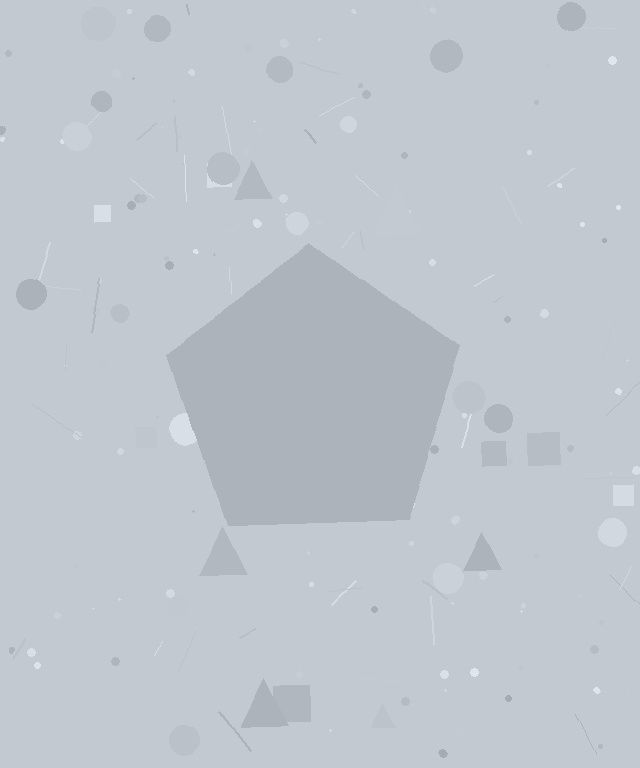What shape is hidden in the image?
A pentagon is hidden in the image.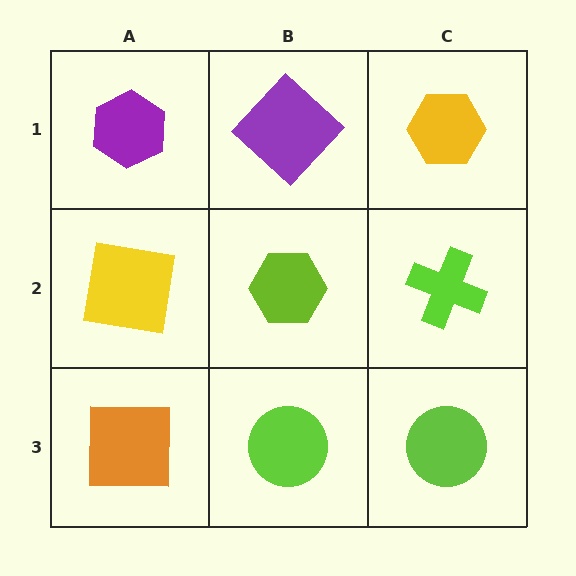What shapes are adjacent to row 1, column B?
A lime hexagon (row 2, column B), a purple hexagon (row 1, column A), a yellow hexagon (row 1, column C).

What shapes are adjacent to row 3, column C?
A lime cross (row 2, column C), a lime circle (row 3, column B).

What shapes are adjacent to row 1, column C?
A lime cross (row 2, column C), a purple diamond (row 1, column B).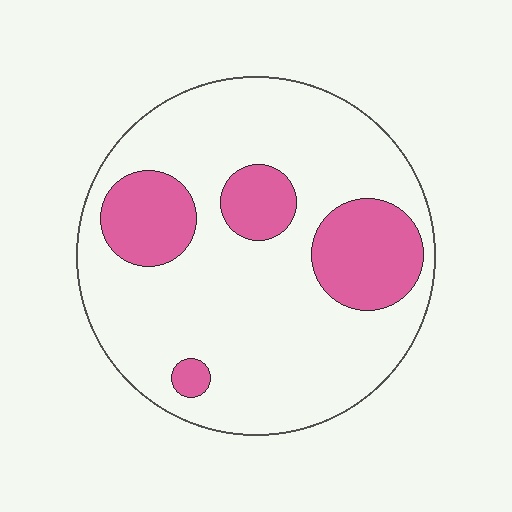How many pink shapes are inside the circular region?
4.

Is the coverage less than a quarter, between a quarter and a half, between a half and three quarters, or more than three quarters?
Less than a quarter.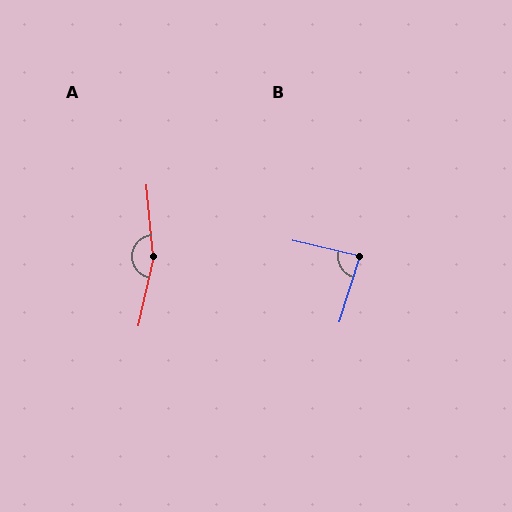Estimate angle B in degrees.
Approximately 85 degrees.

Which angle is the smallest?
B, at approximately 85 degrees.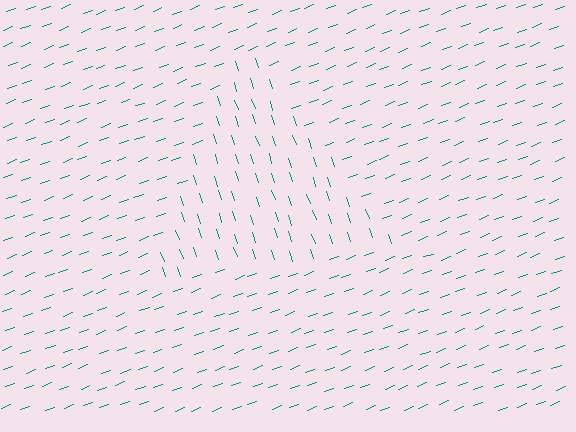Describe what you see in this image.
The image is filled with small teal line segments. A triangle region in the image has lines oriented differently from the surrounding lines, creating a visible texture boundary.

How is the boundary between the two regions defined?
The boundary is defined purely by a change in line orientation (approximately 89 degrees difference). All lines are the same color and thickness.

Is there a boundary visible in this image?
Yes, there is a texture boundary formed by a change in line orientation.